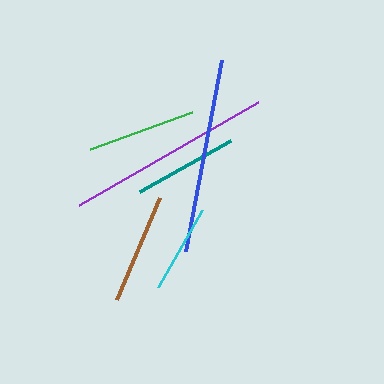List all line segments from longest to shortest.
From longest to shortest: purple, blue, brown, green, teal, cyan.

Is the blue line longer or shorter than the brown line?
The blue line is longer than the brown line.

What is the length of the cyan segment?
The cyan segment is approximately 88 pixels long.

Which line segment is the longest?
The purple line is the longest at approximately 207 pixels.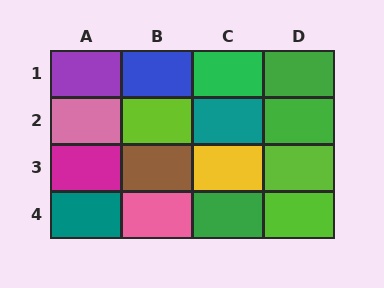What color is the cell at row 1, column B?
Blue.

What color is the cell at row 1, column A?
Purple.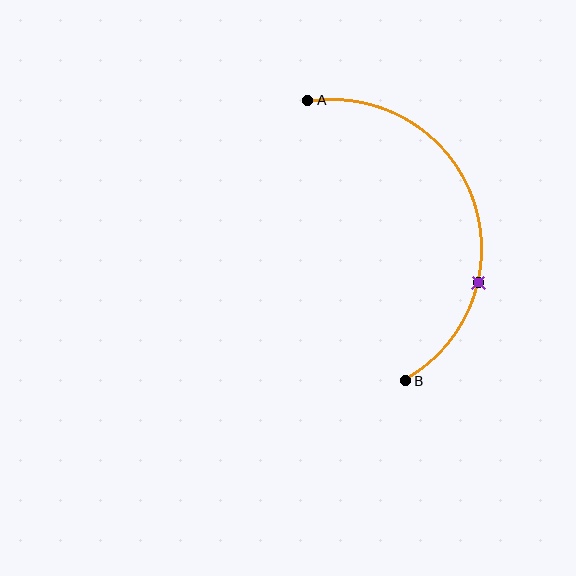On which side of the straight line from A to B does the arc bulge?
The arc bulges to the right of the straight line connecting A and B.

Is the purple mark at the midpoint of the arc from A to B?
No. The purple mark lies on the arc but is closer to endpoint B. The arc midpoint would be at the point on the curve equidistant along the arc from both A and B.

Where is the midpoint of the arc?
The arc midpoint is the point on the curve farthest from the straight line joining A and B. It sits to the right of that line.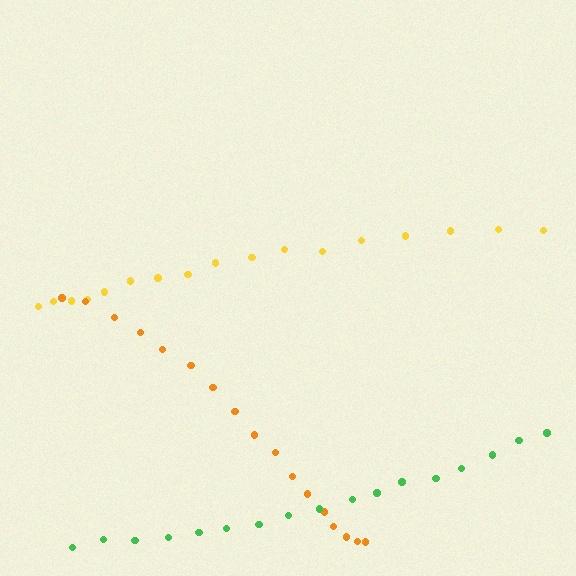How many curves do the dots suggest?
There are 3 distinct paths.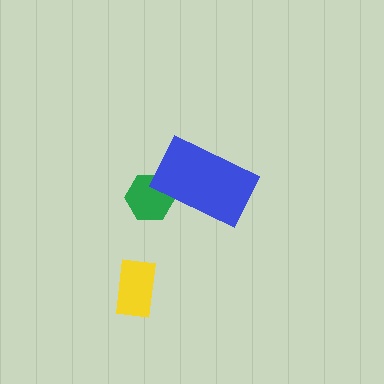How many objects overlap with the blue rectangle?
1 object overlaps with the blue rectangle.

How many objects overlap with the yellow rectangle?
0 objects overlap with the yellow rectangle.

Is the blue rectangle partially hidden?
No, no other shape covers it.